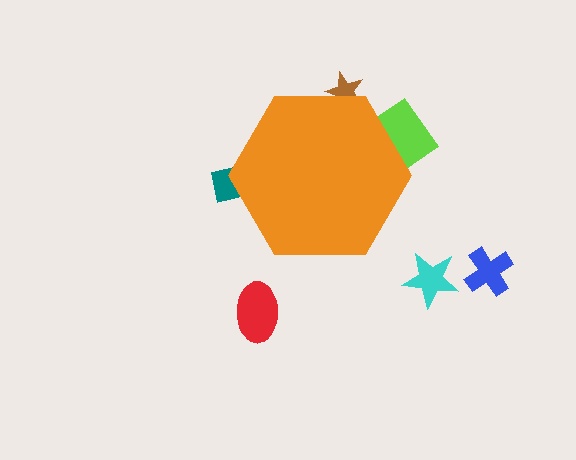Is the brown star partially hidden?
Yes, the brown star is partially hidden behind the orange hexagon.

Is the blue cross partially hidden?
No, the blue cross is fully visible.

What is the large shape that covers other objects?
An orange hexagon.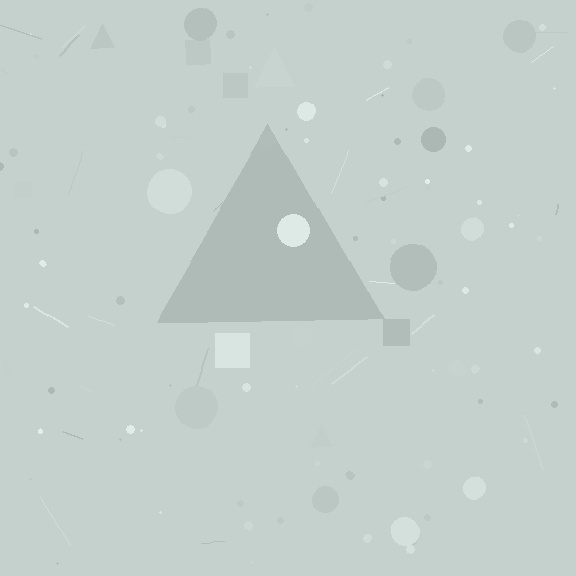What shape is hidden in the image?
A triangle is hidden in the image.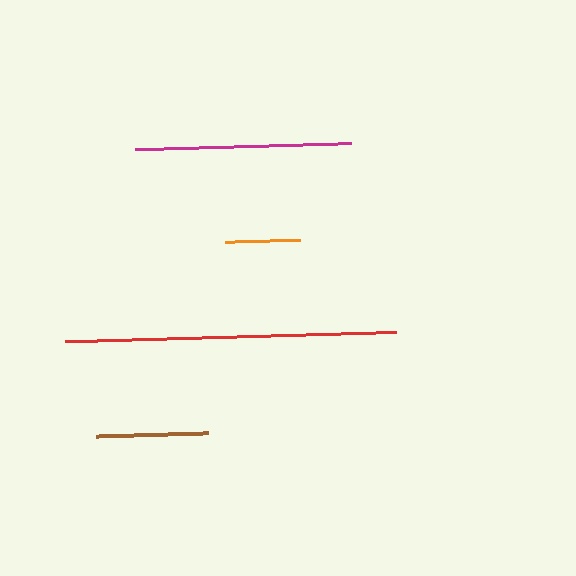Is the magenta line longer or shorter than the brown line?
The magenta line is longer than the brown line.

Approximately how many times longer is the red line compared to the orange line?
The red line is approximately 4.4 times the length of the orange line.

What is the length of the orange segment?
The orange segment is approximately 74 pixels long.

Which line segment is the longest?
The red line is the longest at approximately 331 pixels.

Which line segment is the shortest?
The orange line is the shortest at approximately 74 pixels.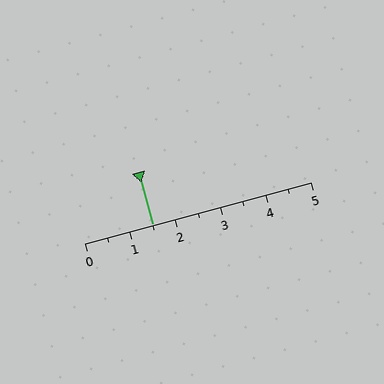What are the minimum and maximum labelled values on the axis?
The axis runs from 0 to 5.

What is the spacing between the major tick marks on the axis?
The major ticks are spaced 1 apart.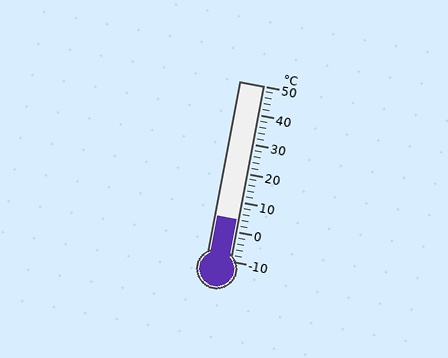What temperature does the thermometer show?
The thermometer shows approximately 4°C.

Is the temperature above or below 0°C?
The temperature is above 0°C.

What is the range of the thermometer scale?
The thermometer scale ranges from -10°C to 50°C.